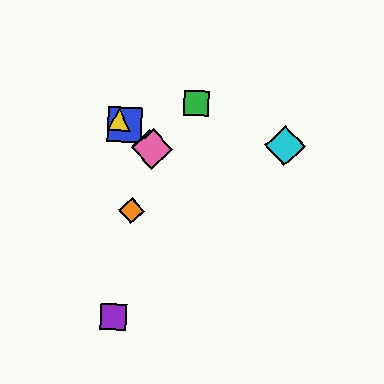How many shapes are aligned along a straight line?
4 shapes (the red diamond, the blue square, the yellow triangle, the pink diamond) are aligned along a straight line.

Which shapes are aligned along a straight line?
The red diamond, the blue square, the yellow triangle, the pink diamond are aligned along a straight line.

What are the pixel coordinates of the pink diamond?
The pink diamond is at (152, 149).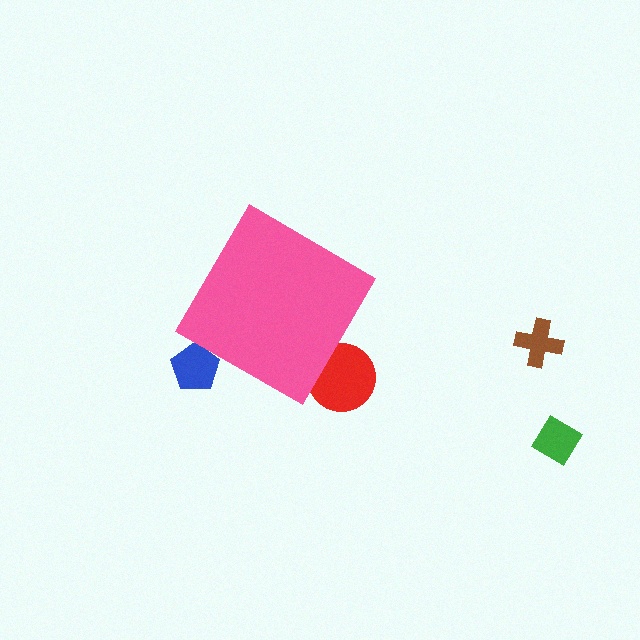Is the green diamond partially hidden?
No, the green diamond is fully visible.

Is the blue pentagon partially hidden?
Yes, the blue pentagon is partially hidden behind the pink diamond.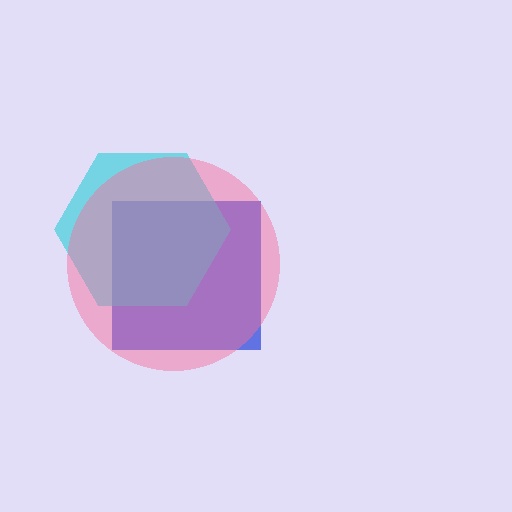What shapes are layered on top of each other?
The layered shapes are: a blue square, a cyan hexagon, a pink circle.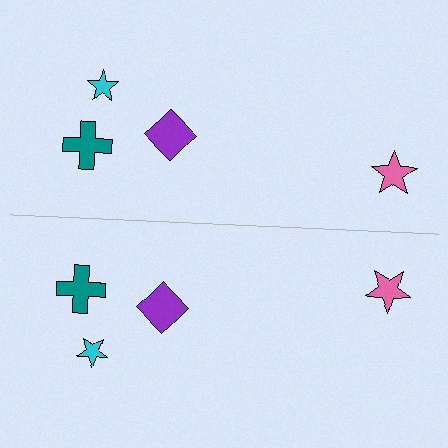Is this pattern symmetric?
Yes, this pattern has bilateral (reflection) symmetry.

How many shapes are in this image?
There are 8 shapes in this image.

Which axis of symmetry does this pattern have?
The pattern has a horizontal axis of symmetry running through the center of the image.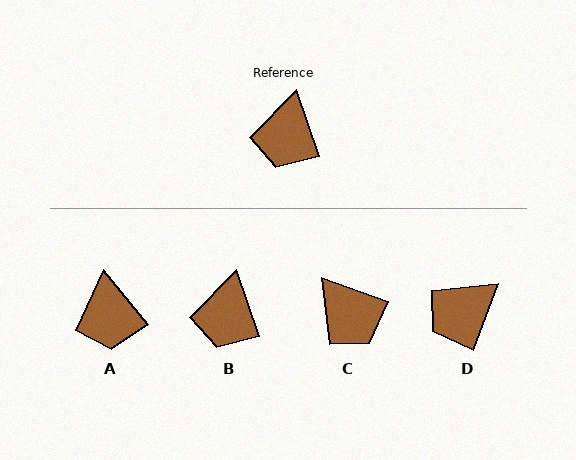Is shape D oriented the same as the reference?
No, it is off by about 39 degrees.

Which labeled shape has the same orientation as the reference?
B.